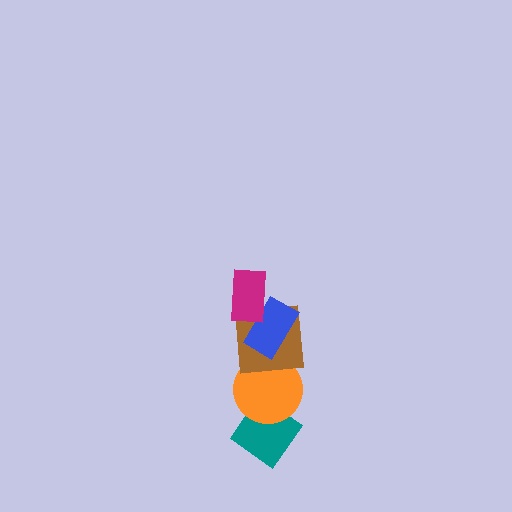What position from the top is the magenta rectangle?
The magenta rectangle is 1st from the top.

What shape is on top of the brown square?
The blue rectangle is on top of the brown square.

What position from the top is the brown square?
The brown square is 3rd from the top.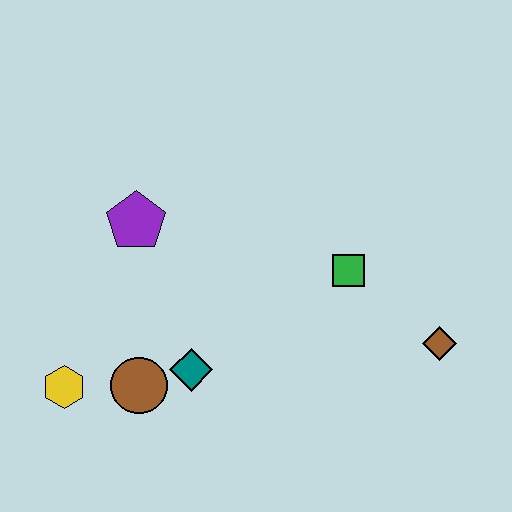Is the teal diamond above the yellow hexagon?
Yes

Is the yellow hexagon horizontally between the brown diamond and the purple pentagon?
No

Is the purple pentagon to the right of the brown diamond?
No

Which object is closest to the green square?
The brown diamond is closest to the green square.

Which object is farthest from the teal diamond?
The brown diamond is farthest from the teal diamond.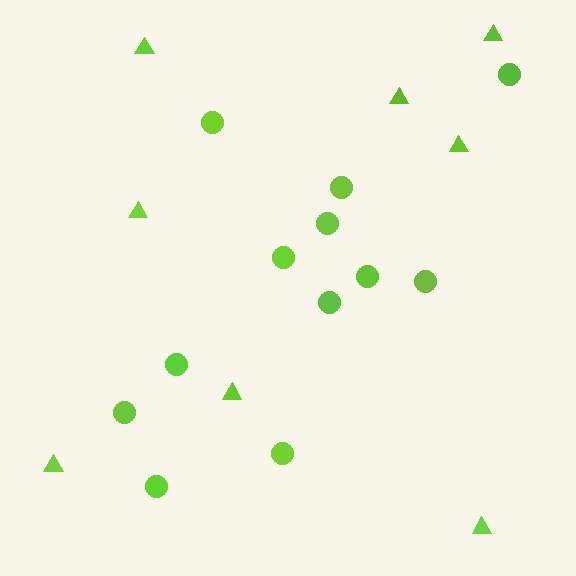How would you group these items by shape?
There are 2 groups: one group of circles (12) and one group of triangles (8).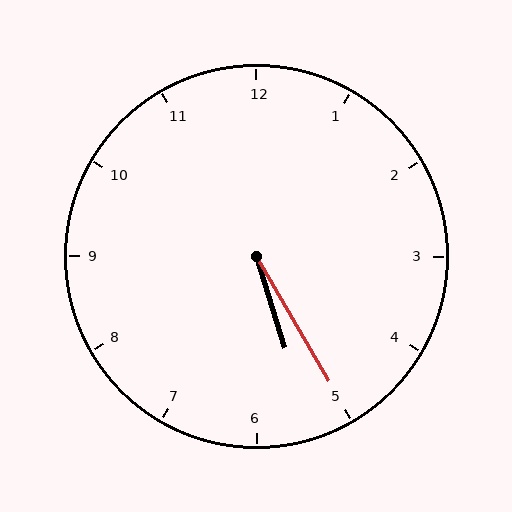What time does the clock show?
5:25.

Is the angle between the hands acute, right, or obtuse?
It is acute.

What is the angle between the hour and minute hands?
Approximately 12 degrees.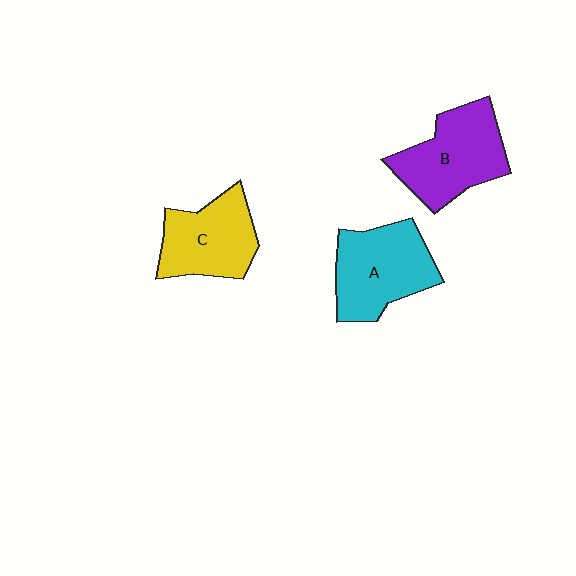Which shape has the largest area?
Shape B (purple).